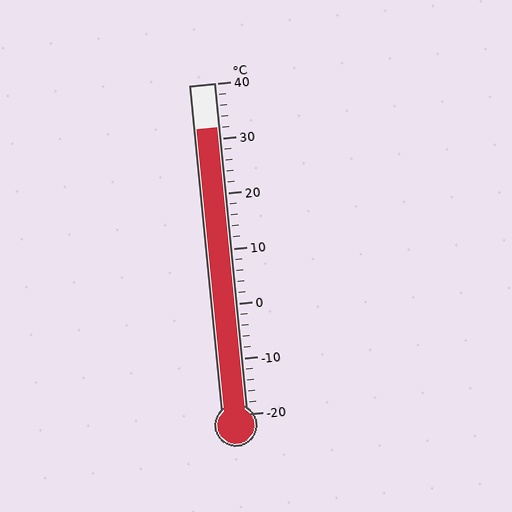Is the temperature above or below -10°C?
The temperature is above -10°C.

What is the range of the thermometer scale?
The thermometer scale ranges from -20°C to 40°C.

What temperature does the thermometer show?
The thermometer shows approximately 32°C.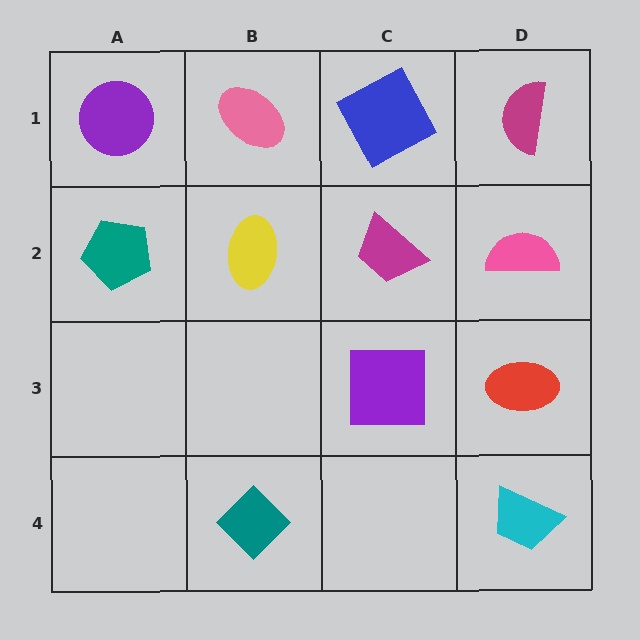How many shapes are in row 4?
2 shapes.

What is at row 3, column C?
A purple square.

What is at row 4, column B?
A teal diamond.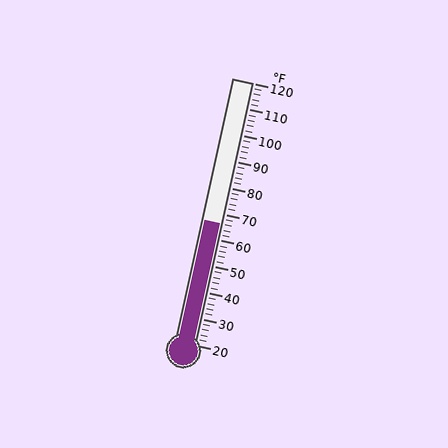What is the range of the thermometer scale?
The thermometer scale ranges from 20°F to 120°F.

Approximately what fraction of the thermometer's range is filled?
The thermometer is filled to approximately 45% of its range.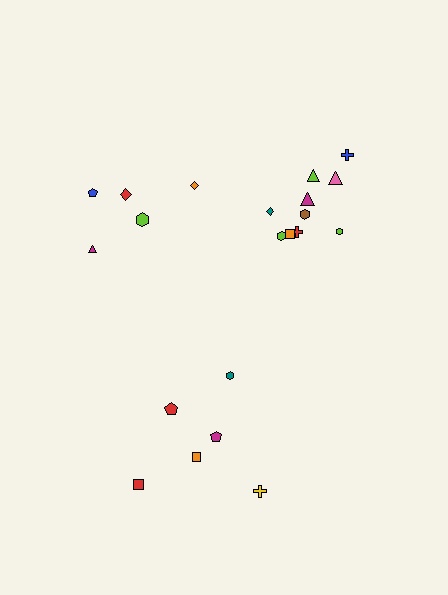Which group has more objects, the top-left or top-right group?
The top-right group.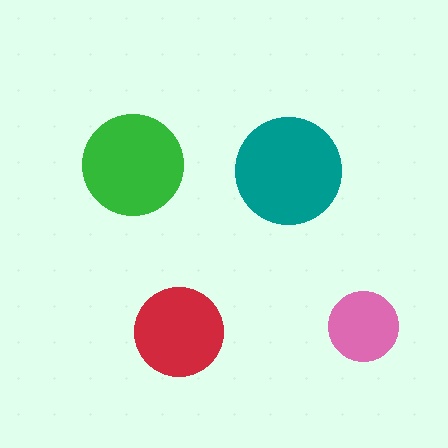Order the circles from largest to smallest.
the teal one, the green one, the red one, the pink one.